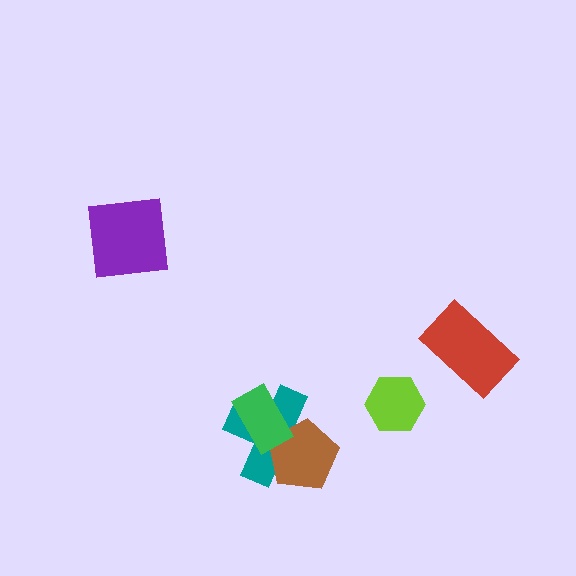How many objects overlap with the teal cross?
2 objects overlap with the teal cross.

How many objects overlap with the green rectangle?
2 objects overlap with the green rectangle.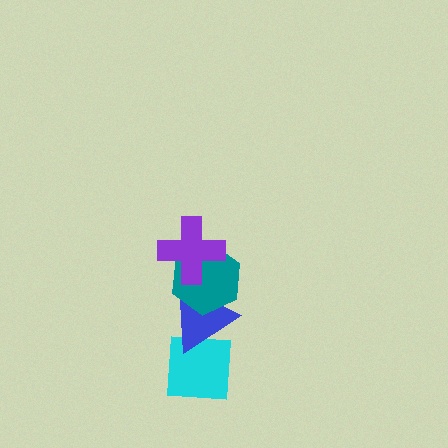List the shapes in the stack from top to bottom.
From top to bottom: the purple cross, the teal hexagon, the blue triangle, the cyan square.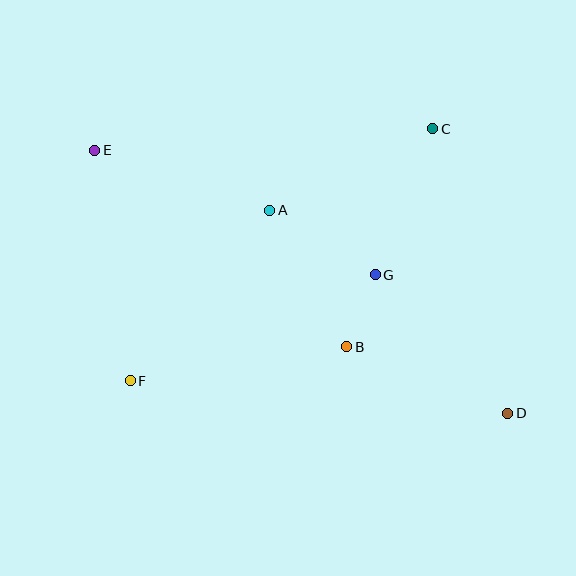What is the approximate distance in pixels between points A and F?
The distance between A and F is approximately 220 pixels.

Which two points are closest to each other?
Points B and G are closest to each other.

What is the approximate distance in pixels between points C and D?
The distance between C and D is approximately 294 pixels.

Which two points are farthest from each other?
Points D and E are farthest from each other.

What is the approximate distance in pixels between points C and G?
The distance between C and G is approximately 157 pixels.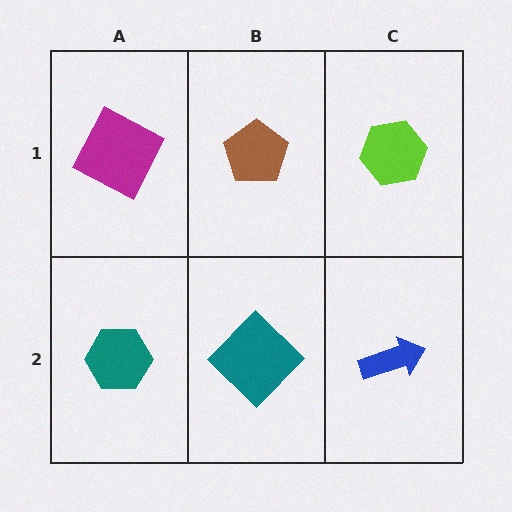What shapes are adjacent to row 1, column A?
A teal hexagon (row 2, column A), a brown pentagon (row 1, column B).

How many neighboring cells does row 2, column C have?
2.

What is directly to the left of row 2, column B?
A teal hexagon.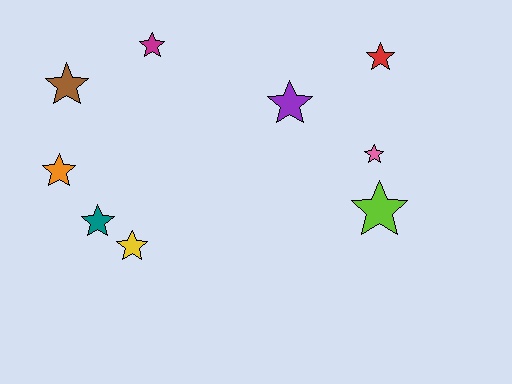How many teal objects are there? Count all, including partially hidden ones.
There is 1 teal object.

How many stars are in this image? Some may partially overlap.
There are 9 stars.